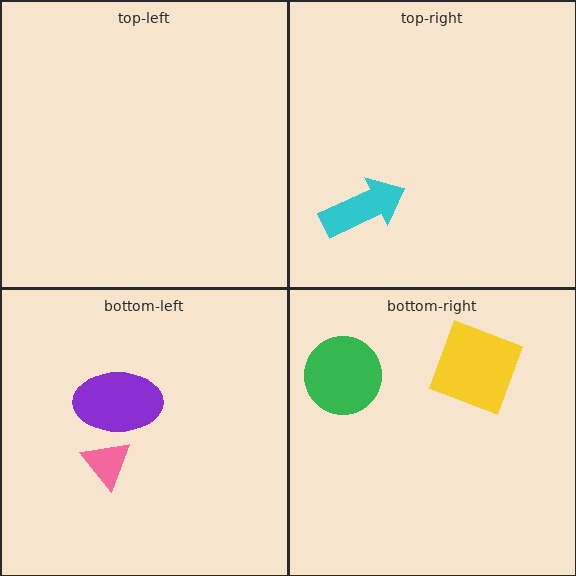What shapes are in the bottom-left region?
The purple ellipse, the pink triangle.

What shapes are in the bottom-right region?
The green circle, the yellow square.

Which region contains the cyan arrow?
The top-right region.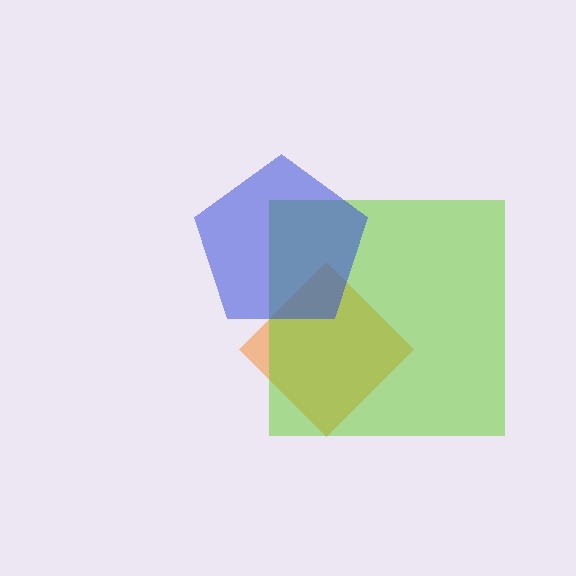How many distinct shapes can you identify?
There are 3 distinct shapes: an orange diamond, a lime square, a blue pentagon.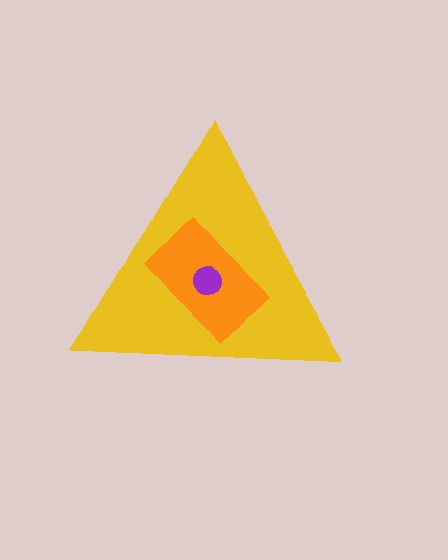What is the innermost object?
The purple circle.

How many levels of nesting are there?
3.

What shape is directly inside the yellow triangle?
The orange rectangle.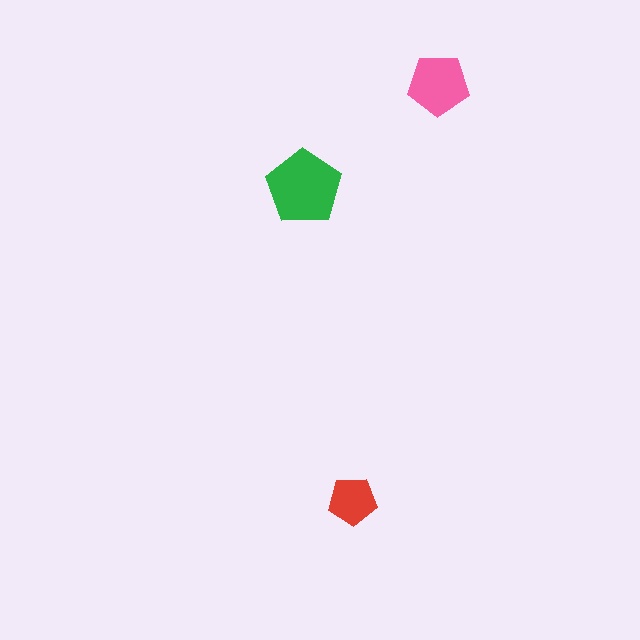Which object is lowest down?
The red pentagon is bottommost.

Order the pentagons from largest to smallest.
the green one, the pink one, the red one.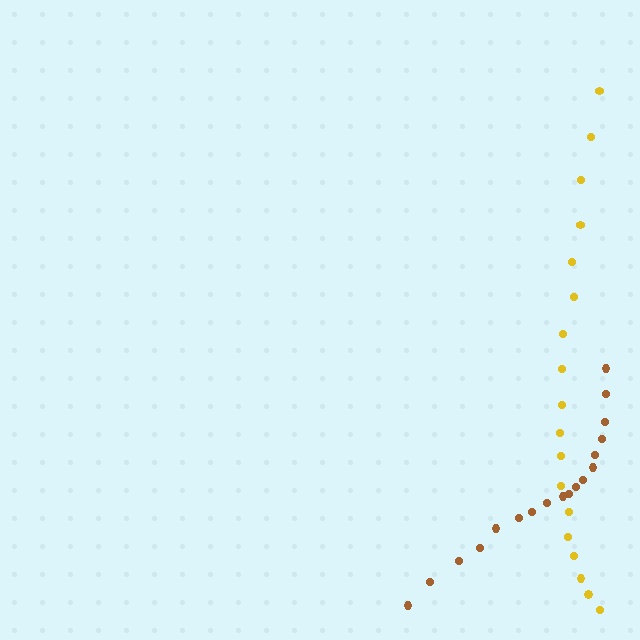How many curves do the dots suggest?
There are 2 distinct paths.